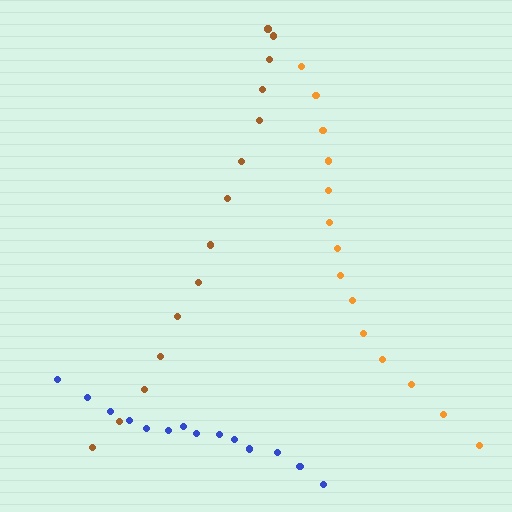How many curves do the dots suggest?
There are 3 distinct paths.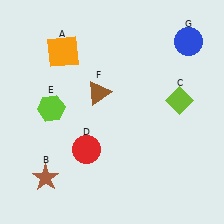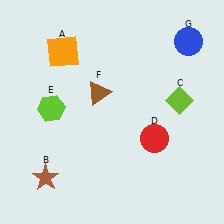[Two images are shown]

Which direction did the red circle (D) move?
The red circle (D) moved right.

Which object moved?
The red circle (D) moved right.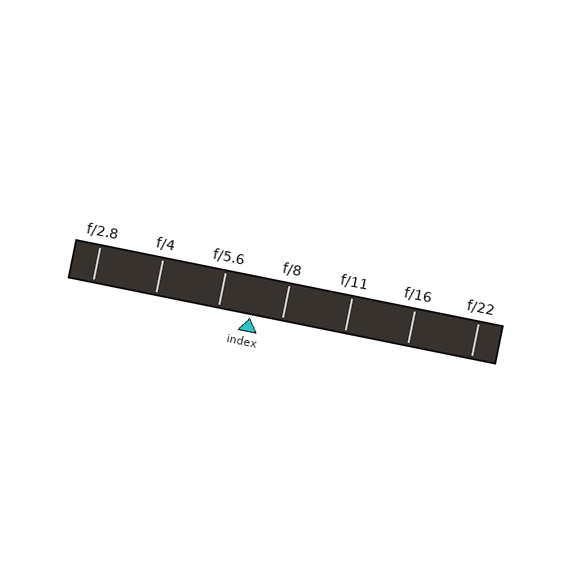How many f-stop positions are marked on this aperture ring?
There are 7 f-stop positions marked.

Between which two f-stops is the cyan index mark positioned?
The index mark is between f/5.6 and f/8.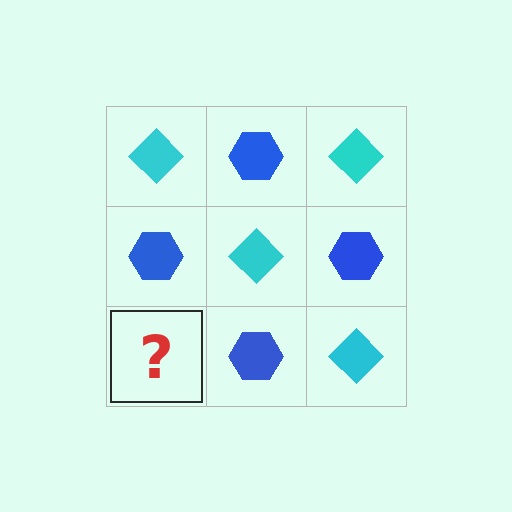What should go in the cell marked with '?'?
The missing cell should contain a cyan diamond.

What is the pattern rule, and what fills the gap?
The rule is that it alternates cyan diamond and blue hexagon in a checkerboard pattern. The gap should be filled with a cyan diamond.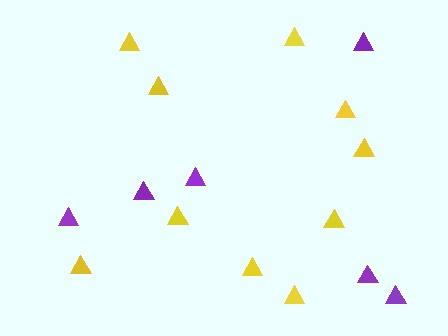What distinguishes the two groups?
There are 2 groups: one group of purple triangles (6) and one group of yellow triangles (10).